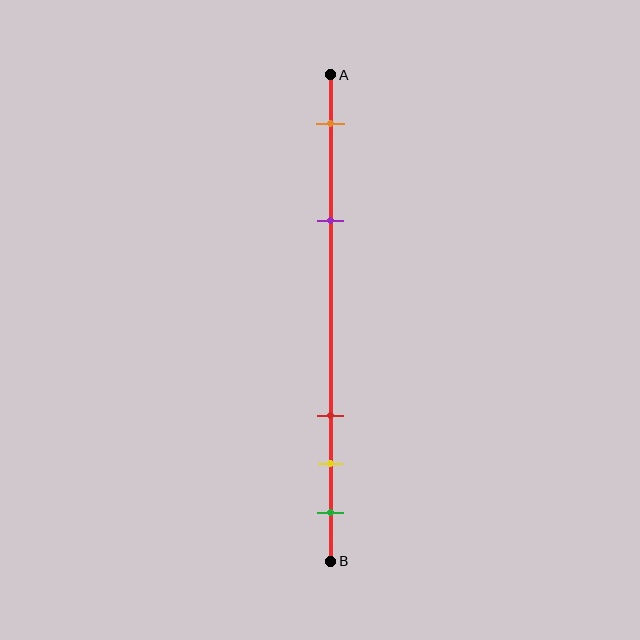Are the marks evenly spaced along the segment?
No, the marks are not evenly spaced.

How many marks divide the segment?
There are 5 marks dividing the segment.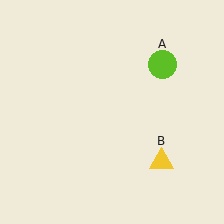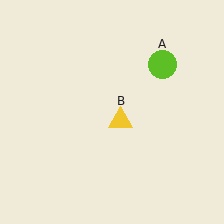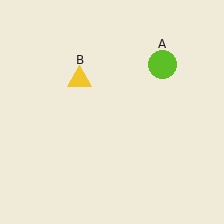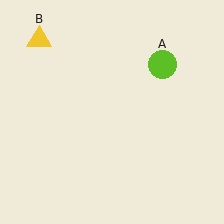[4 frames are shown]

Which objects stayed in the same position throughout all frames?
Lime circle (object A) remained stationary.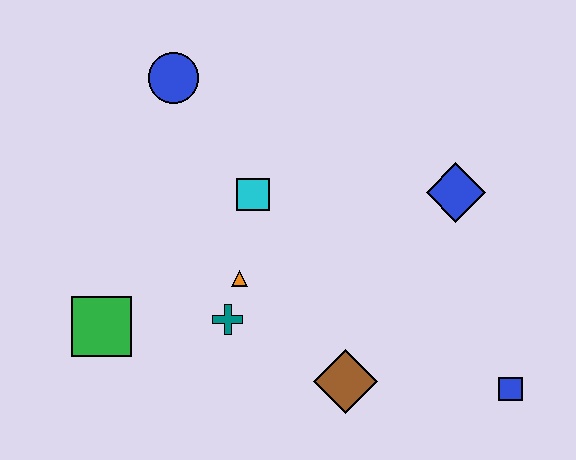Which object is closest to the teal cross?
The orange triangle is closest to the teal cross.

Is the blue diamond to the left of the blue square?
Yes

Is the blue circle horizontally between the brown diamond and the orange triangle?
No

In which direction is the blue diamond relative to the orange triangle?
The blue diamond is to the right of the orange triangle.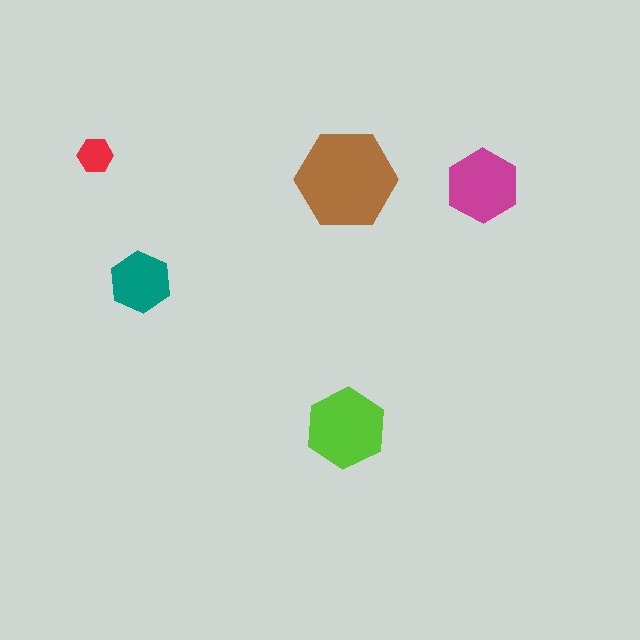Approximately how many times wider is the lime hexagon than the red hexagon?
About 2.5 times wider.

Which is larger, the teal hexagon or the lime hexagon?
The lime one.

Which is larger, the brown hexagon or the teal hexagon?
The brown one.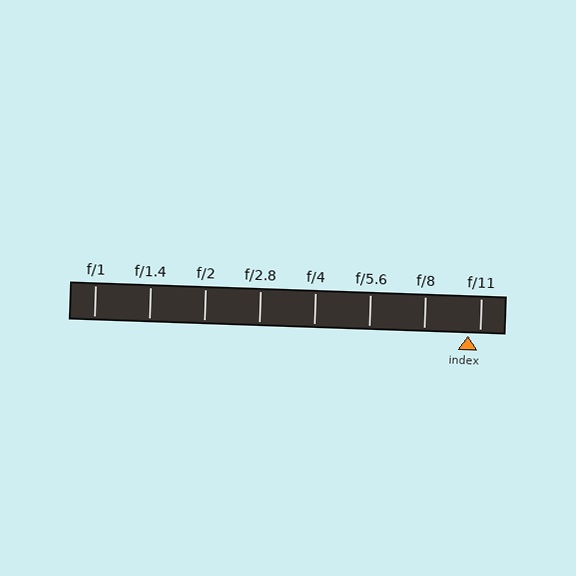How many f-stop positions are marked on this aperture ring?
There are 8 f-stop positions marked.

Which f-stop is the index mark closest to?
The index mark is closest to f/11.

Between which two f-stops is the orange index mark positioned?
The index mark is between f/8 and f/11.